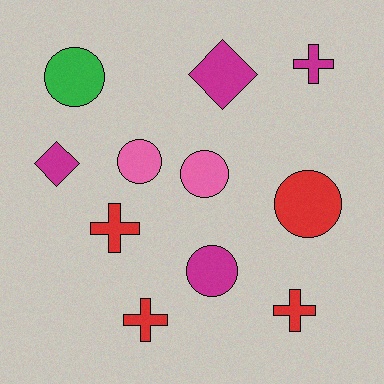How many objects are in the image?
There are 11 objects.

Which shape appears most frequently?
Circle, with 5 objects.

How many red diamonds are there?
There are no red diamonds.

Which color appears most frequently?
Magenta, with 4 objects.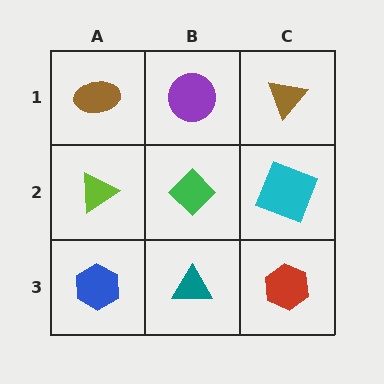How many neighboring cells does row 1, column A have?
2.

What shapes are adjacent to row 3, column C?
A cyan square (row 2, column C), a teal triangle (row 3, column B).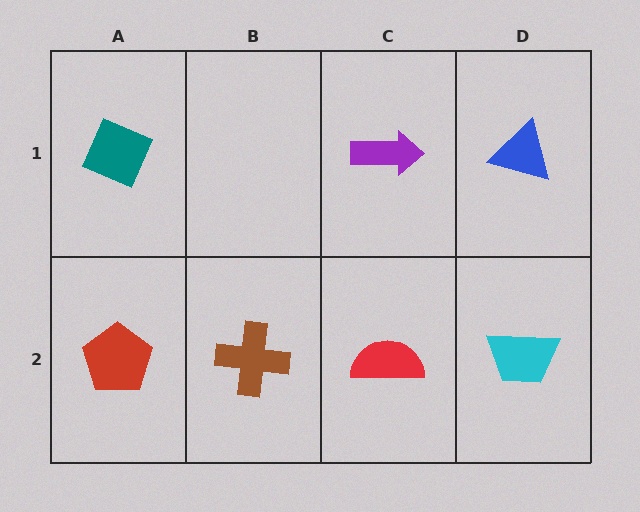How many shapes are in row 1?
3 shapes.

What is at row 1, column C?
A purple arrow.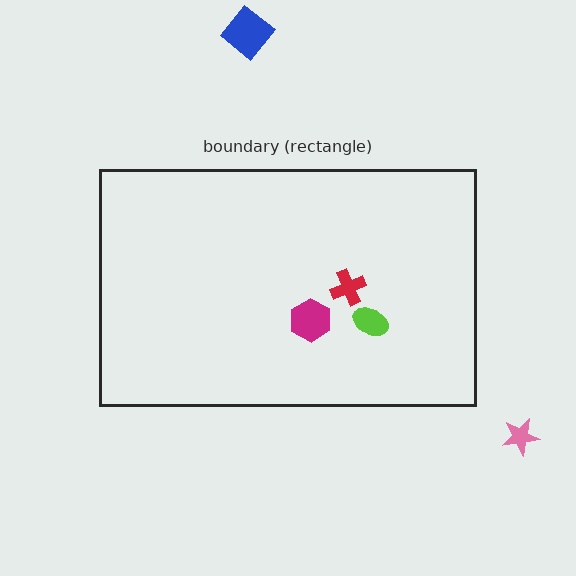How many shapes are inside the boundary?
3 inside, 2 outside.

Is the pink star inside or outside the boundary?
Outside.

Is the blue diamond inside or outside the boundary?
Outside.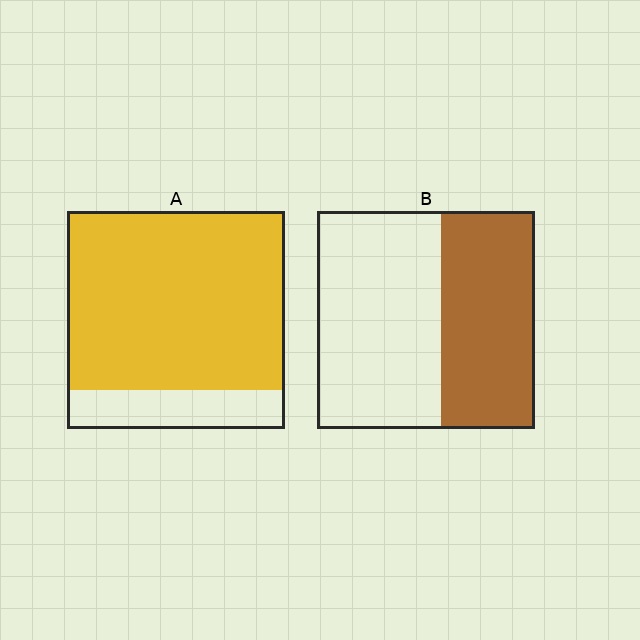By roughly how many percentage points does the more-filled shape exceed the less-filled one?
By roughly 40 percentage points (A over B).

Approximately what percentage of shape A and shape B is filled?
A is approximately 80% and B is approximately 45%.